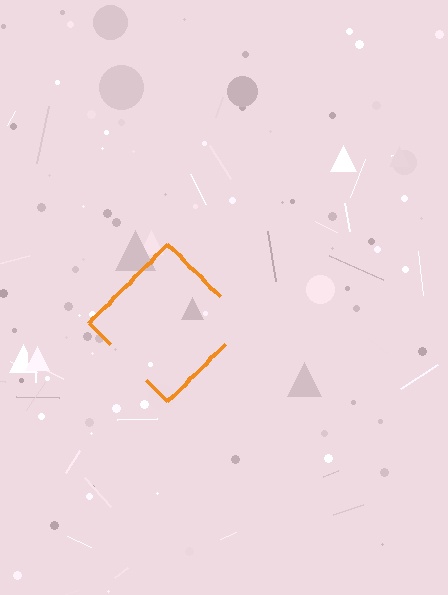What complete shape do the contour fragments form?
The contour fragments form a diamond.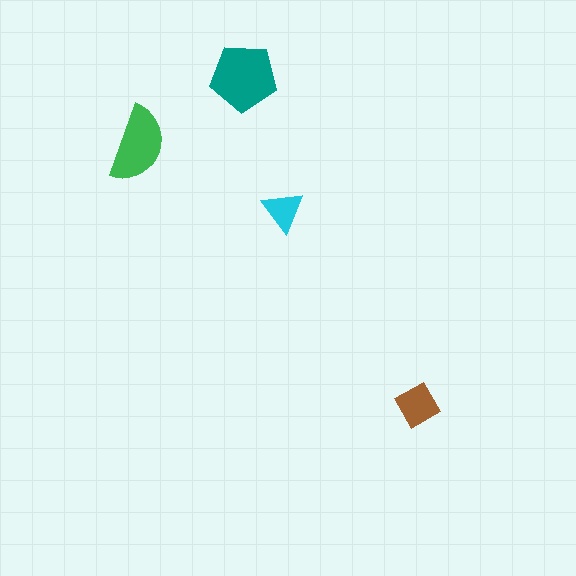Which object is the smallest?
The cyan triangle.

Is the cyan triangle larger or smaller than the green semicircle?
Smaller.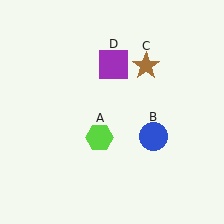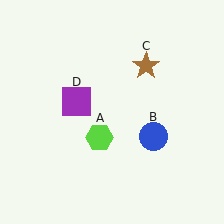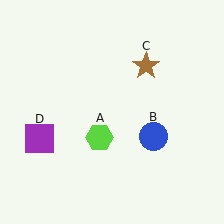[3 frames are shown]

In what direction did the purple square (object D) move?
The purple square (object D) moved down and to the left.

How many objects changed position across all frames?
1 object changed position: purple square (object D).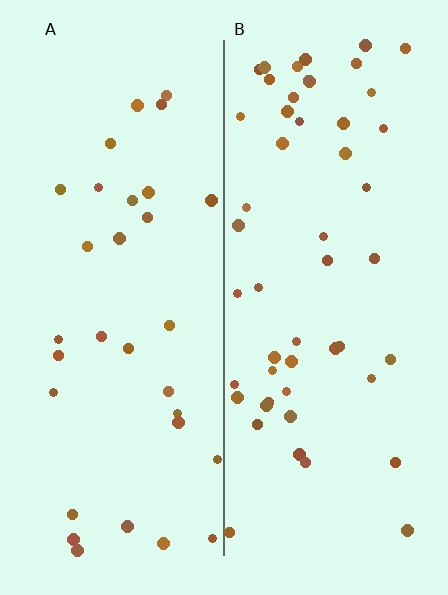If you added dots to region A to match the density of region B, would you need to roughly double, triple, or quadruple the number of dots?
Approximately double.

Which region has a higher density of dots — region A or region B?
B (the right).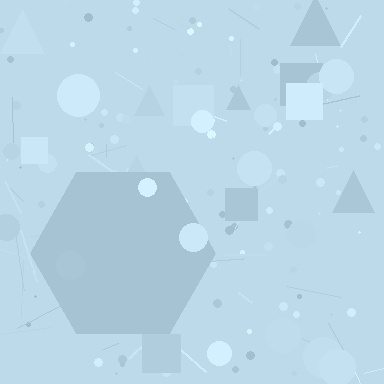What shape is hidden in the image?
A hexagon is hidden in the image.